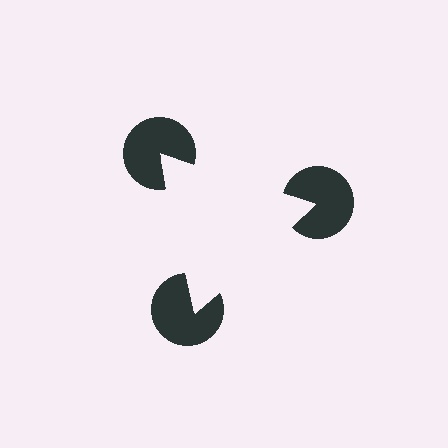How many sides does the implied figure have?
3 sides.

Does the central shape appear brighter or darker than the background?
It typically appears slightly brighter than the background, even though no actual brightness change is drawn.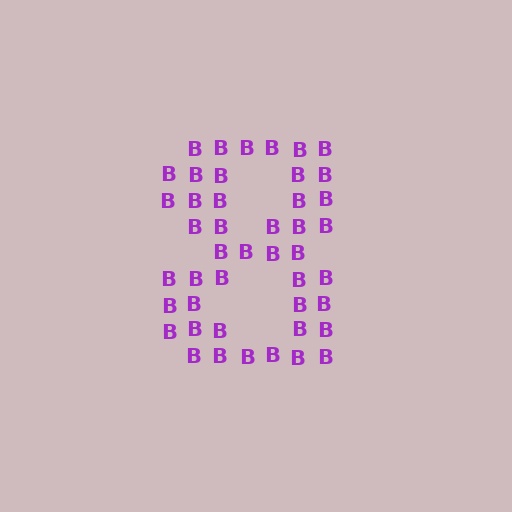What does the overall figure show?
The overall figure shows the digit 8.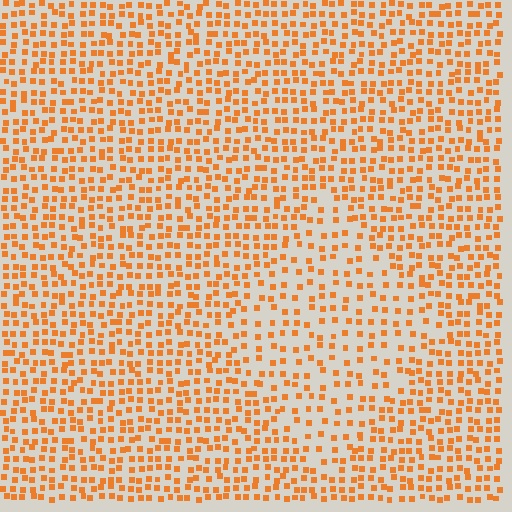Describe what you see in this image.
The image contains small orange elements arranged at two different densities. A diamond-shaped region is visible where the elements are less densely packed than the surrounding area.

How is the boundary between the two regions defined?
The boundary is defined by a change in element density (approximately 1.7x ratio). All elements are the same color, size, and shape.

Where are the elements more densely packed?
The elements are more densely packed outside the diamond boundary.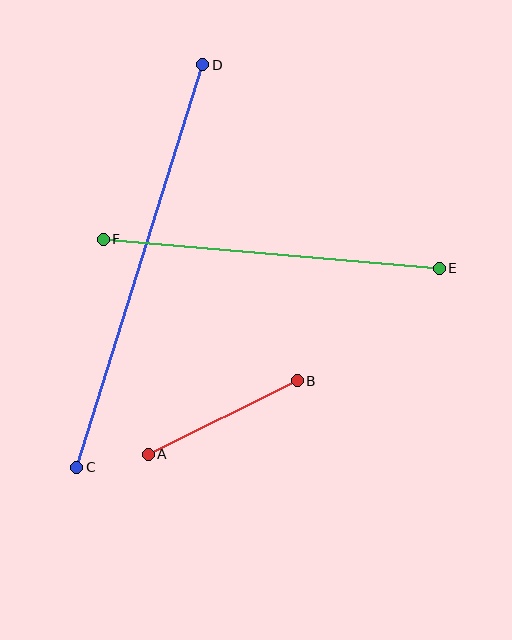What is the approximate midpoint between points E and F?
The midpoint is at approximately (271, 254) pixels.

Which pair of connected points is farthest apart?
Points C and D are farthest apart.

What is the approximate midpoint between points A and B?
The midpoint is at approximately (223, 418) pixels.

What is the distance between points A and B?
The distance is approximately 166 pixels.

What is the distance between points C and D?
The distance is approximately 422 pixels.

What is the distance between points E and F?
The distance is approximately 337 pixels.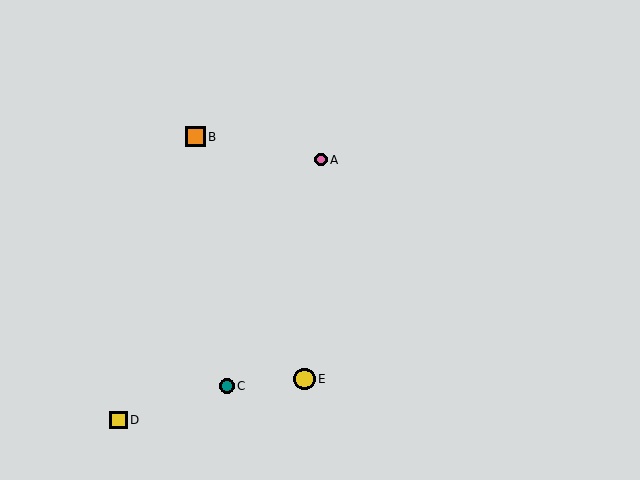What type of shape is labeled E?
Shape E is a yellow circle.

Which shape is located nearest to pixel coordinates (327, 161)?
The pink circle (labeled A) at (321, 160) is nearest to that location.